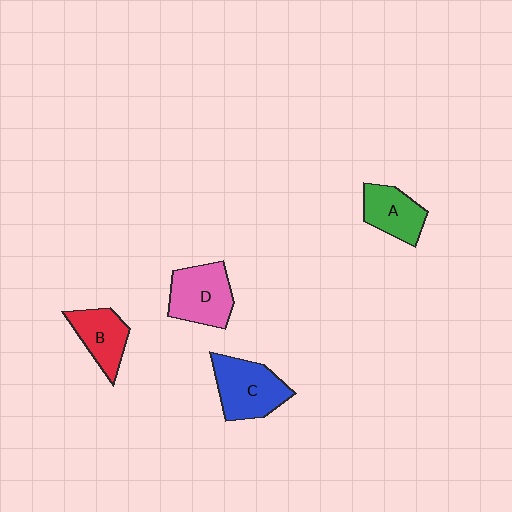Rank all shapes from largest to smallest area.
From largest to smallest: C (blue), D (pink), A (green), B (red).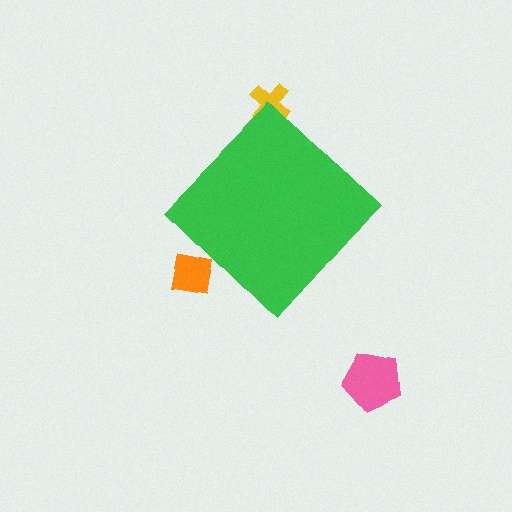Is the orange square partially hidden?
Yes, the orange square is partially hidden behind the green diamond.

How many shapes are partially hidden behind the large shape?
2 shapes are partially hidden.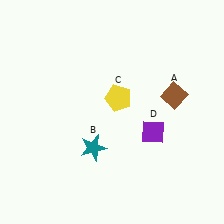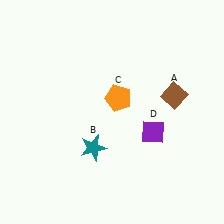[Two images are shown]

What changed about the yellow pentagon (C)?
In Image 1, C is yellow. In Image 2, it changed to orange.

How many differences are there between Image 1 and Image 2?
There is 1 difference between the two images.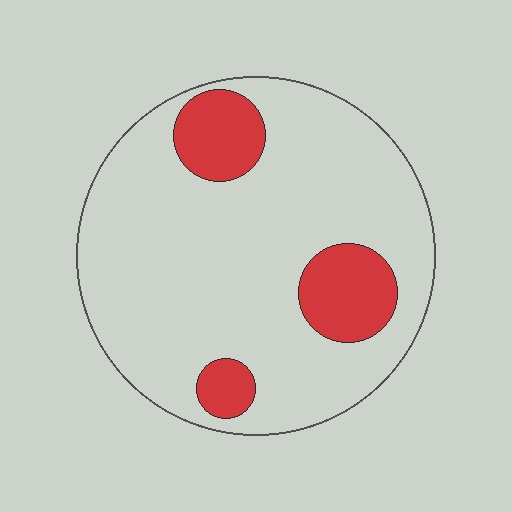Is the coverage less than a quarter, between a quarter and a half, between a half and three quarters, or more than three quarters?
Less than a quarter.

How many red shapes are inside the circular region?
3.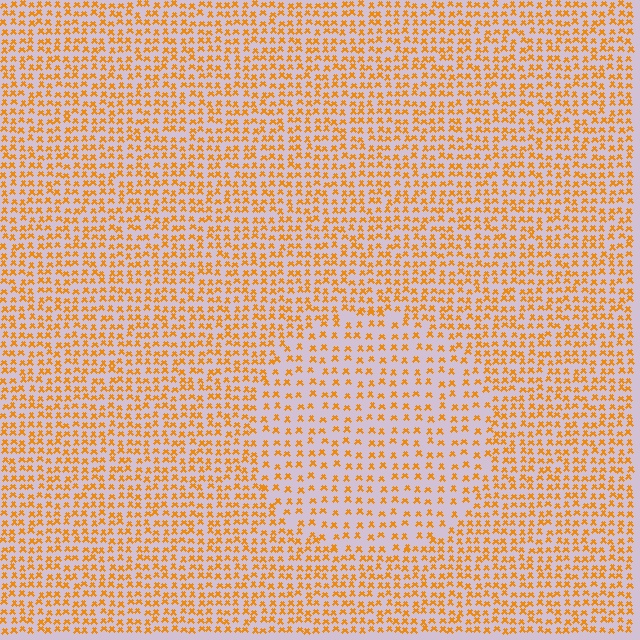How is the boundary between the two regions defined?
The boundary is defined by a change in element density (approximately 1.7x ratio). All elements are the same color, size, and shape.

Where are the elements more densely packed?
The elements are more densely packed outside the circle boundary.